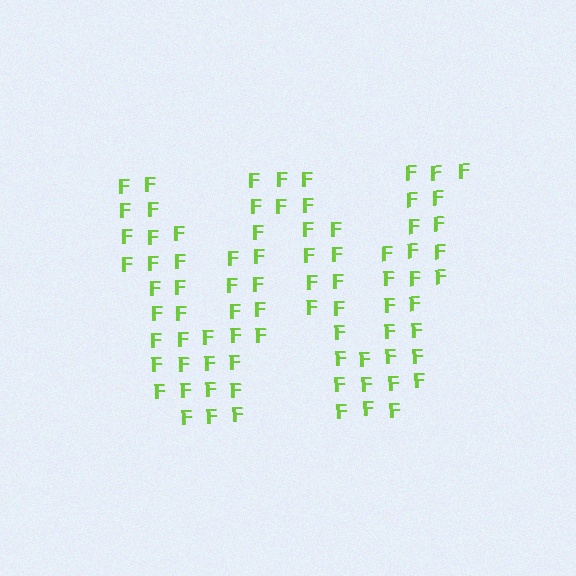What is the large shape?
The large shape is the letter W.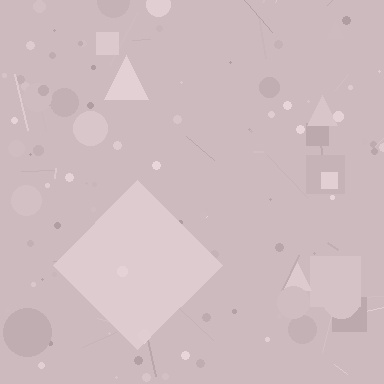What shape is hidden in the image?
A diamond is hidden in the image.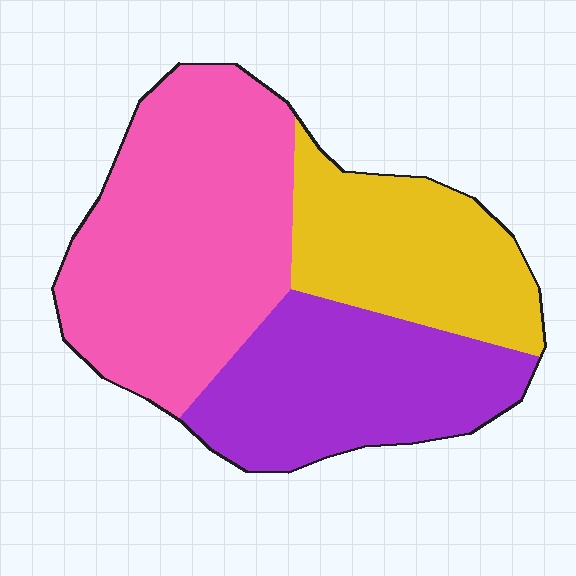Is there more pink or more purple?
Pink.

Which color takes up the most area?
Pink, at roughly 45%.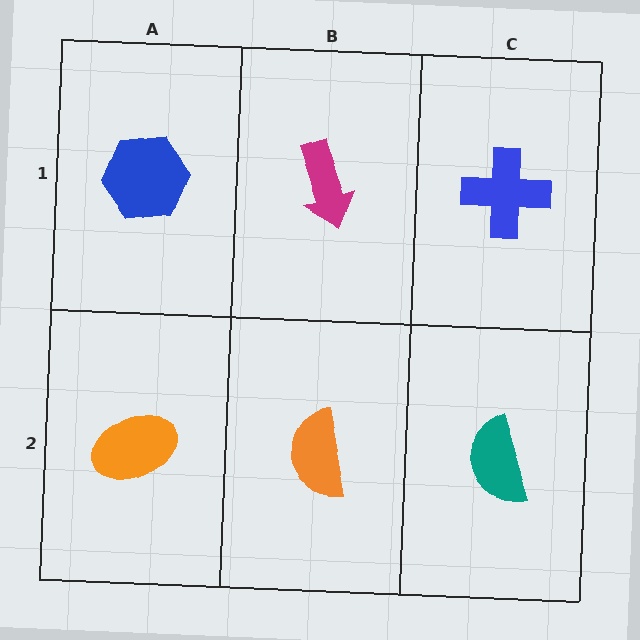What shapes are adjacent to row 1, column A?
An orange ellipse (row 2, column A), a magenta arrow (row 1, column B).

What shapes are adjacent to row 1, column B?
An orange semicircle (row 2, column B), a blue hexagon (row 1, column A), a blue cross (row 1, column C).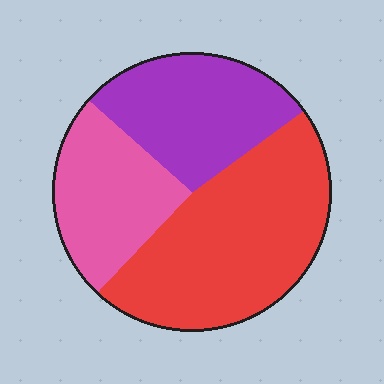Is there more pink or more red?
Red.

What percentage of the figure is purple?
Purple covers about 30% of the figure.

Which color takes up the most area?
Red, at roughly 45%.